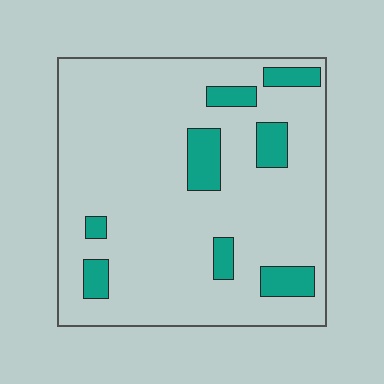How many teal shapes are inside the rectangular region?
8.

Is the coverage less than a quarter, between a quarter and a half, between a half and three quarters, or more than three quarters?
Less than a quarter.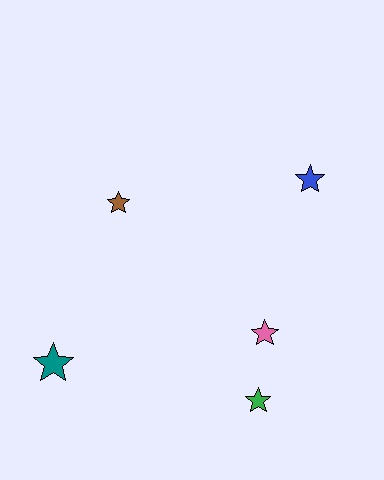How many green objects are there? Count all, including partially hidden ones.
There is 1 green object.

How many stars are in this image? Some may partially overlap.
There are 5 stars.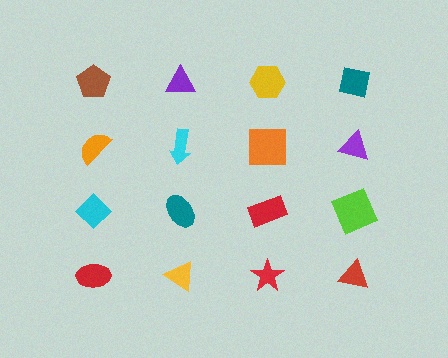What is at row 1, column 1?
A brown pentagon.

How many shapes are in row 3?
4 shapes.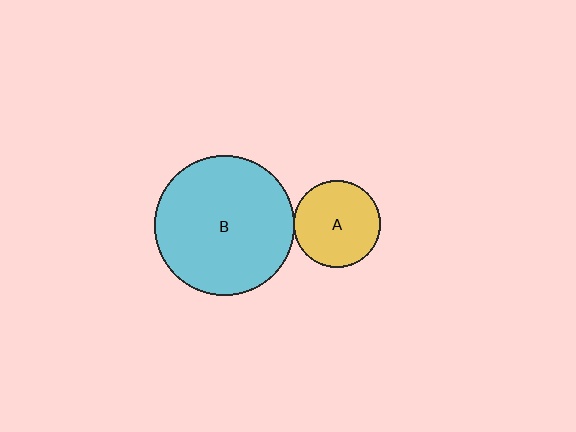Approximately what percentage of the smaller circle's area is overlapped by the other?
Approximately 5%.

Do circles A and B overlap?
Yes.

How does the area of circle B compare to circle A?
Approximately 2.6 times.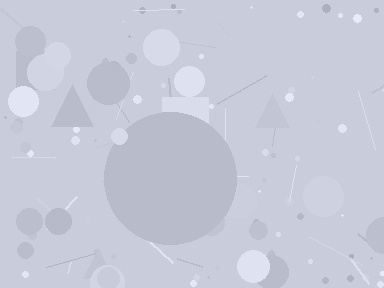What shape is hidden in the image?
A circle is hidden in the image.